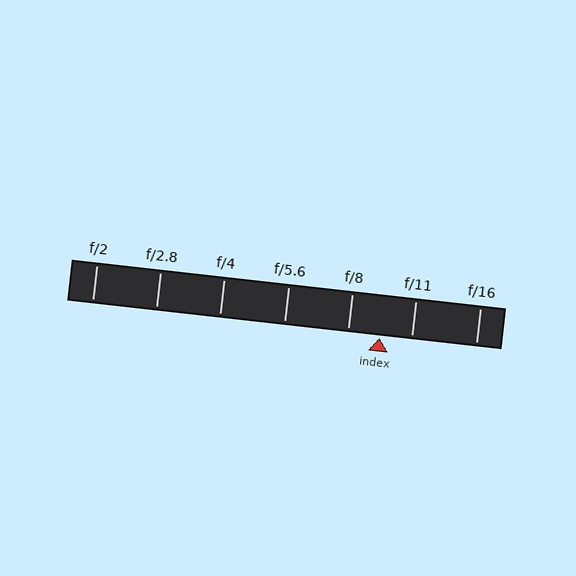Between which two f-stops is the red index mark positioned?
The index mark is between f/8 and f/11.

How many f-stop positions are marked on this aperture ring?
There are 7 f-stop positions marked.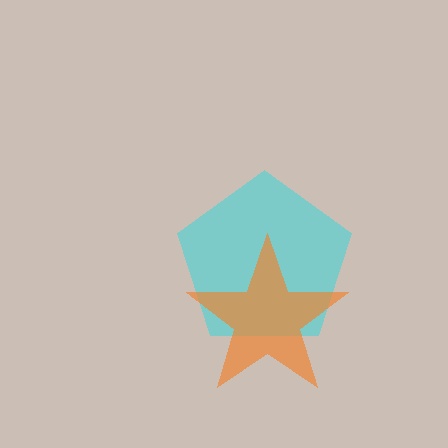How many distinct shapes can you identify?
There are 2 distinct shapes: a cyan pentagon, an orange star.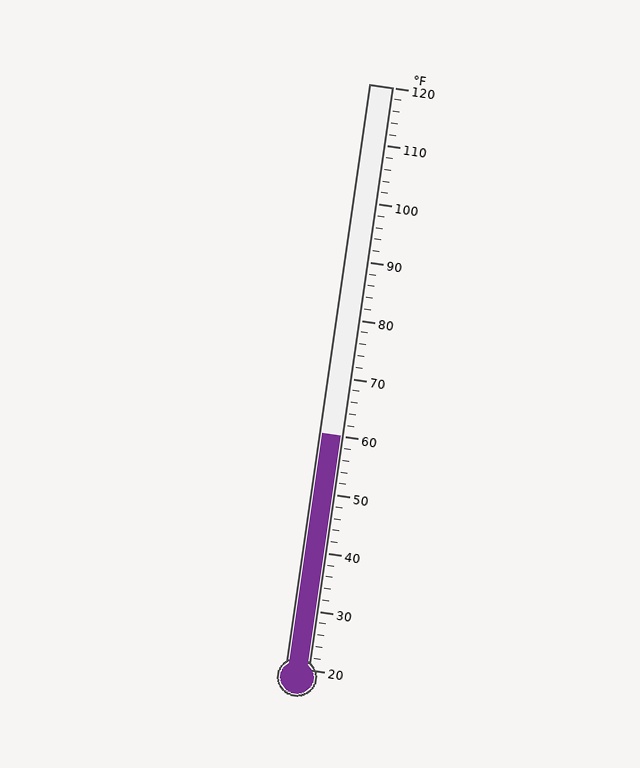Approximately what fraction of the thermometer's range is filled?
The thermometer is filled to approximately 40% of its range.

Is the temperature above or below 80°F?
The temperature is below 80°F.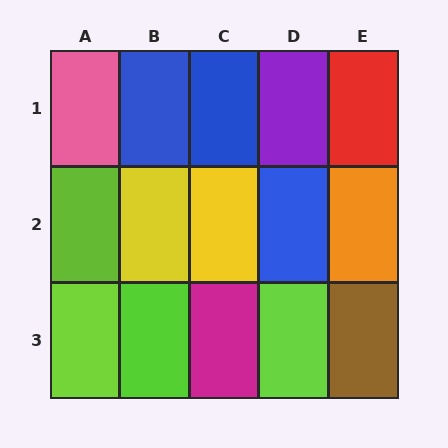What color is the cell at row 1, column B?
Blue.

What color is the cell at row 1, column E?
Red.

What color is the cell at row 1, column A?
Pink.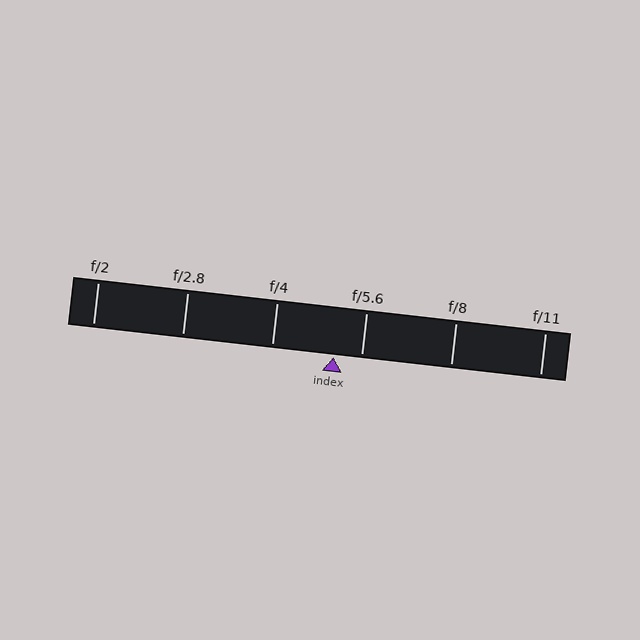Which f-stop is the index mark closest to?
The index mark is closest to f/5.6.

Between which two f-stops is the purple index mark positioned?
The index mark is between f/4 and f/5.6.